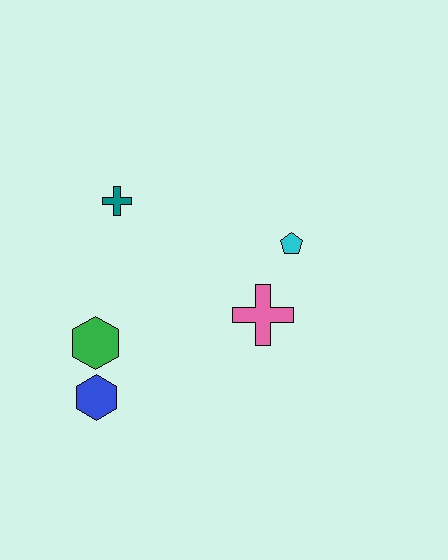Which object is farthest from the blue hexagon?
The cyan pentagon is farthest from the blue hexagon.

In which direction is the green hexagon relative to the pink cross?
The green hexagon is to the left of the pink cross.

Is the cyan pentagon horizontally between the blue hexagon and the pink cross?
No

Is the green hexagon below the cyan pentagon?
Yes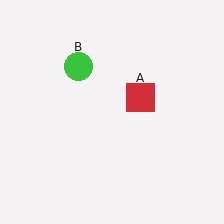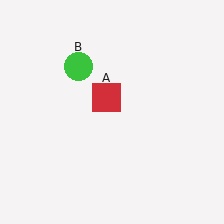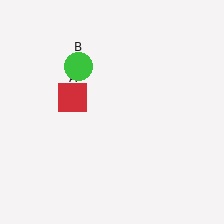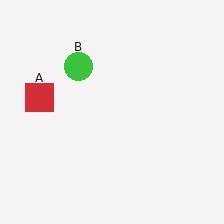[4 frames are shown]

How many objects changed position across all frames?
1 object changed position: red square (object A).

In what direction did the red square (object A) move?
The red square (object A) moved left.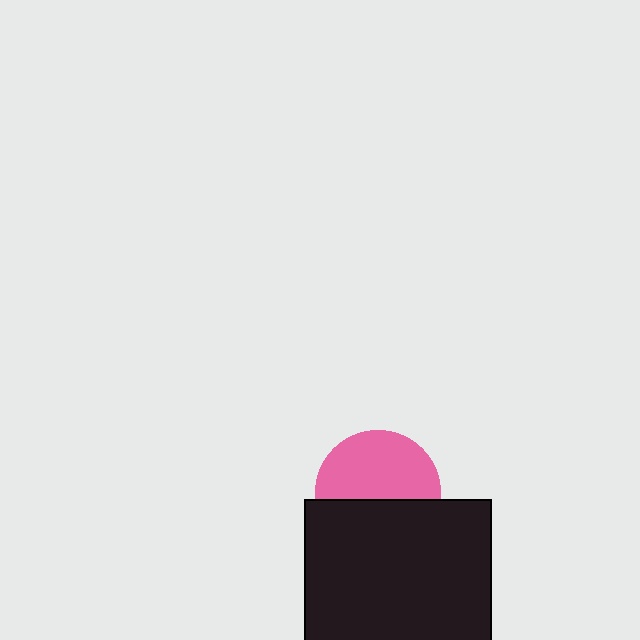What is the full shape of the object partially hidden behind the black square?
The partially hidden object is a pink circle.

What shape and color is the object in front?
The object in front is a black square.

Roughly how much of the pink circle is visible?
About half of it is visible (roughly 57%).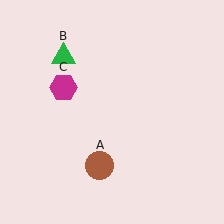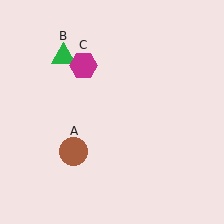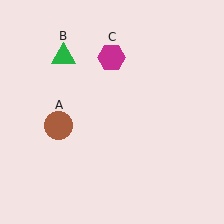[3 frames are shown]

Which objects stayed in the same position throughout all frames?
Green triangle (object B) remained stationary.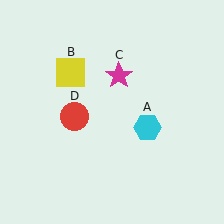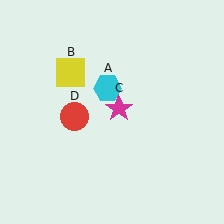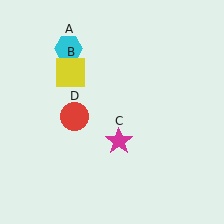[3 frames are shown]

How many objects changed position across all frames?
2 objects changed position: cyan hexagon (object A), magenta star (object C).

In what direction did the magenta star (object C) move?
The magenta star (object C) moved down.